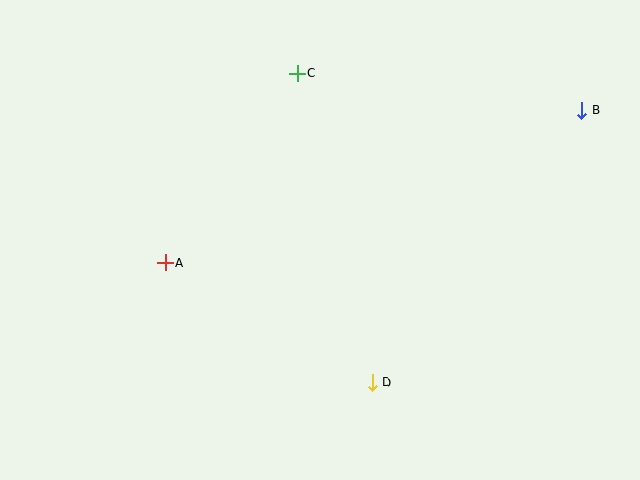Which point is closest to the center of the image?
Point D at (372, 383) is closest to the center.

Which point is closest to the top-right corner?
Point B is closest to the top-right corner.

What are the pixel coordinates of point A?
Point A is at (165, 262).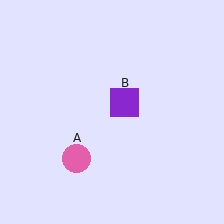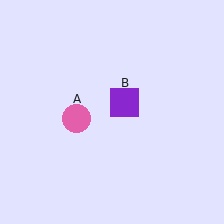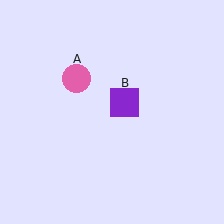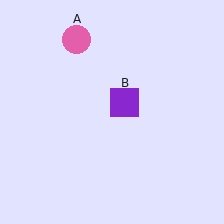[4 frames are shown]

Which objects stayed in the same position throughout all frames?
Purple square (object B) remained stationary.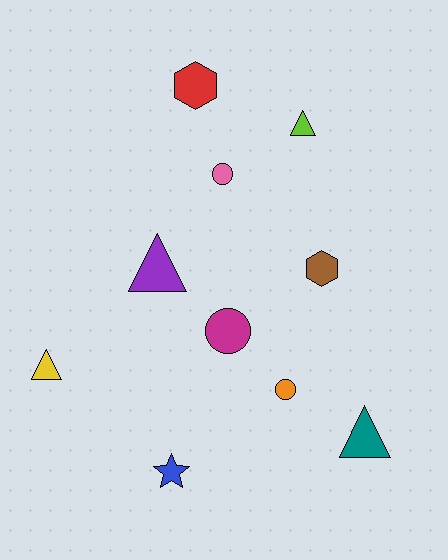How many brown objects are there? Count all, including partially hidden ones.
There is 1 brown object.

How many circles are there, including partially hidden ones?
There are 3 circles.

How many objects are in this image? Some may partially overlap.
There are 10 objects.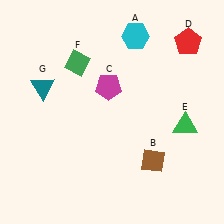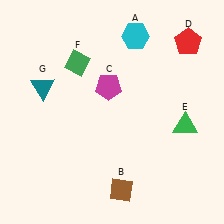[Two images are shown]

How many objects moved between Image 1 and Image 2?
1 object moved between the two images.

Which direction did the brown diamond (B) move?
The brown diamond (B) moved left.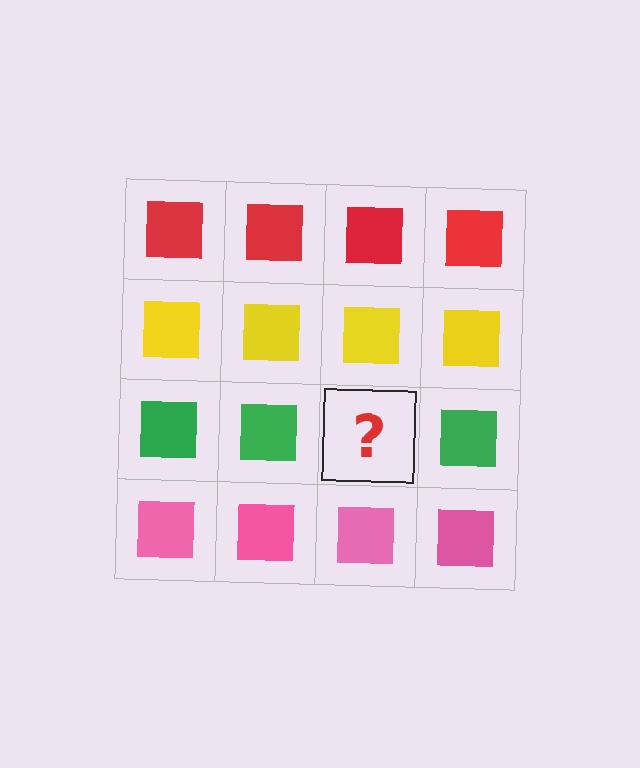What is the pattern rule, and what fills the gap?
The rule is that each row has a consistent color. The gap should be filled with a green square.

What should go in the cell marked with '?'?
The missing cell should contain a green square.